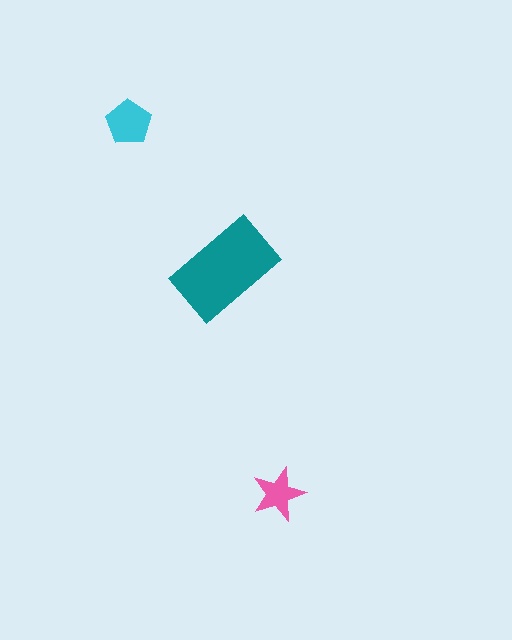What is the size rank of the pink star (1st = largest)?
3rd.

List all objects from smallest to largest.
The pink star, the cyan pentagon, the teal rectangle.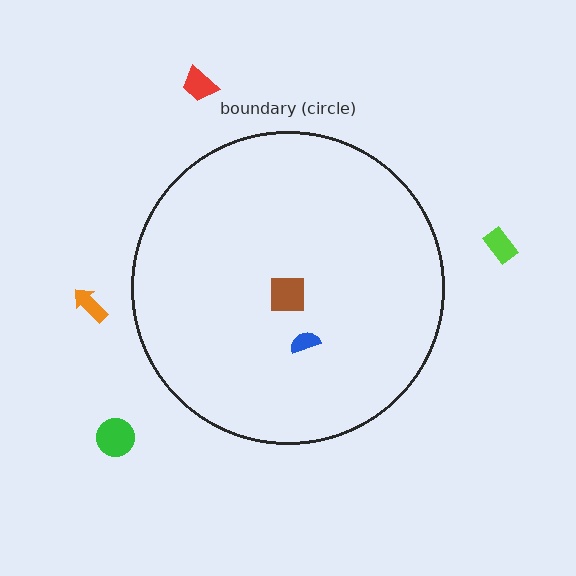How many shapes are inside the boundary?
2 inside, 4 outside.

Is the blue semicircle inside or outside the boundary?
Inside.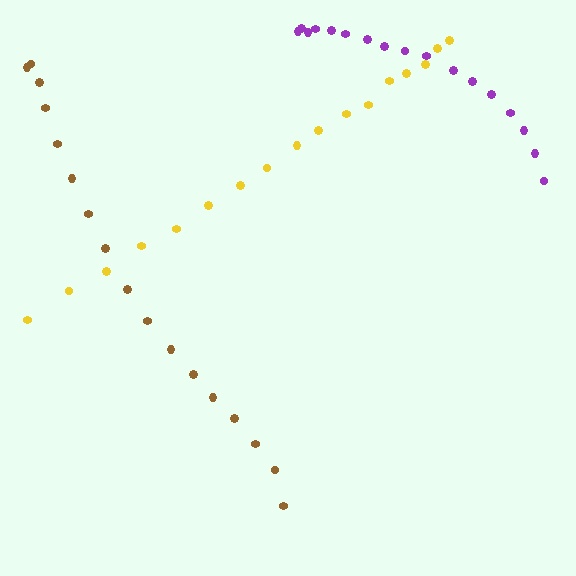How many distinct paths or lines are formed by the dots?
There are 3 distinct paths.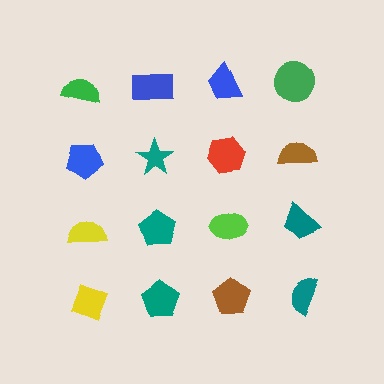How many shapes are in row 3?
4 shapes.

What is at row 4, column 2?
A teal pentagon.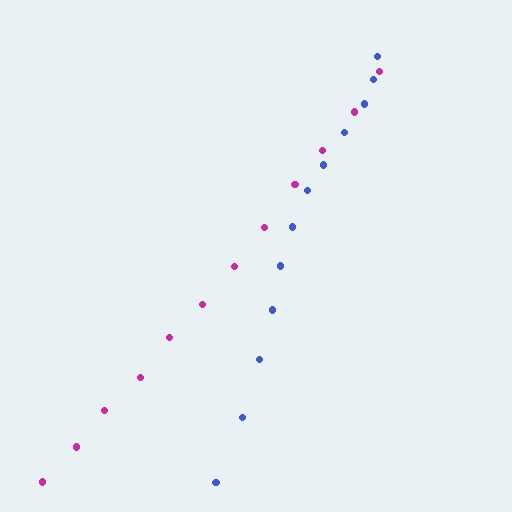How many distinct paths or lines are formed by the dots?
There are 2 distinct paths.